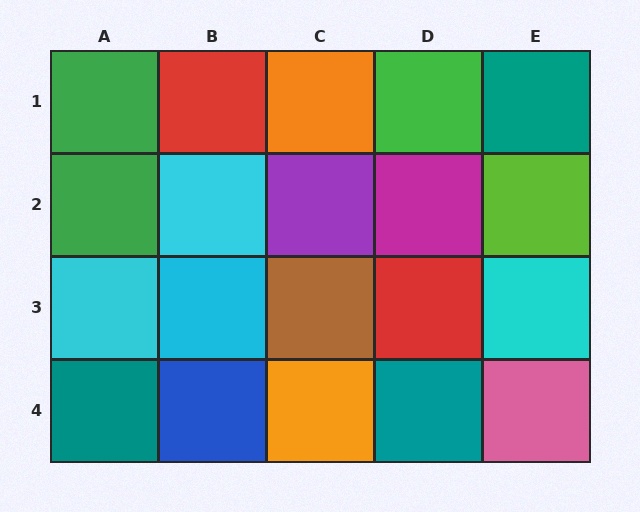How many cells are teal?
3 cells are teal.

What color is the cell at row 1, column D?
Green.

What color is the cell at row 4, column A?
Teal.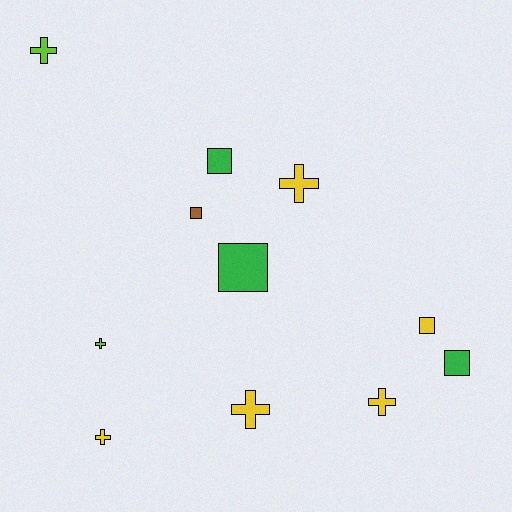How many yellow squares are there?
There is 1 yellow square.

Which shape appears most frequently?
Cross, with 6 objects.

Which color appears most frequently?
Yellow, with 5 objects.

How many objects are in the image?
There are 11 objects.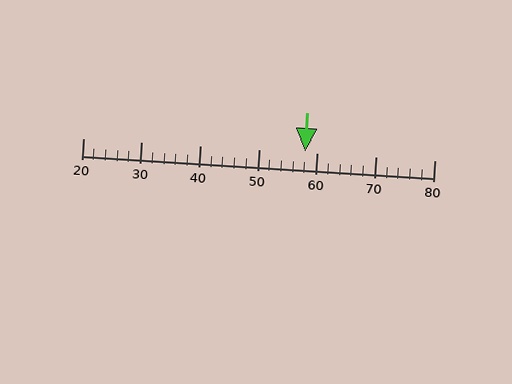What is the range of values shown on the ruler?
The ruler shows values from 20 to 80.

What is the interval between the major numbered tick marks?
The major tick marks are spaced 10 units apart.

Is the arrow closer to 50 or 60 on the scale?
The arrow is closer to 60.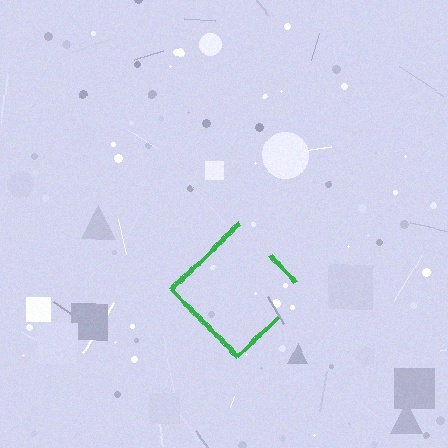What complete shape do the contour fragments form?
The contour fragments form a diamond.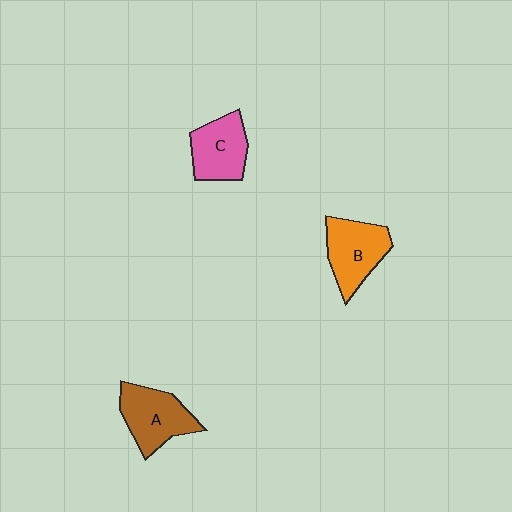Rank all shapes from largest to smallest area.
From largest to smallest: A (brown), B (orange), C (pink).